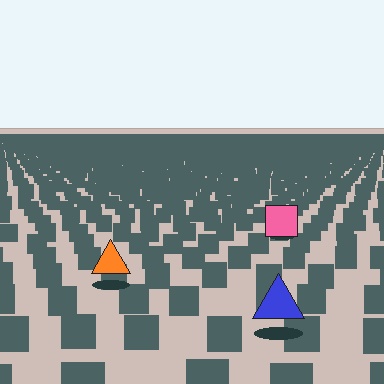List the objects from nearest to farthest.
From nearest to farthest: the blue triangle, the orange triangle, the pink square.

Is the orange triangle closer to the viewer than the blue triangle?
No. The blue triangle is closer — you can tell from the texture gradient: the ground texture is coarser near it.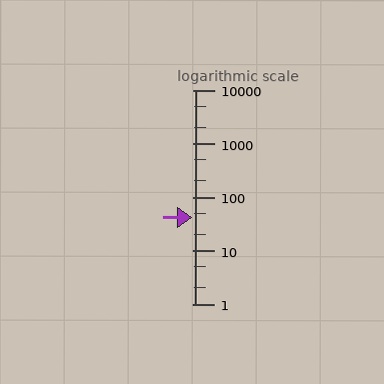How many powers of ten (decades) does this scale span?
The scale spans 4 decades, from 1 to 10000.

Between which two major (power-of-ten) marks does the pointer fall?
The pointer is between 10 and 100.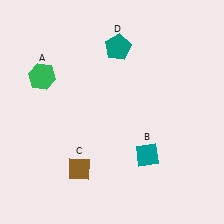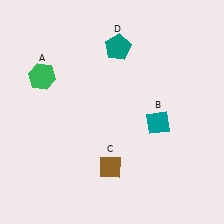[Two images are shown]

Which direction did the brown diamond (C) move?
The brown diamond (C) moved right.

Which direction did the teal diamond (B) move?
The teal diamond (B) moved up.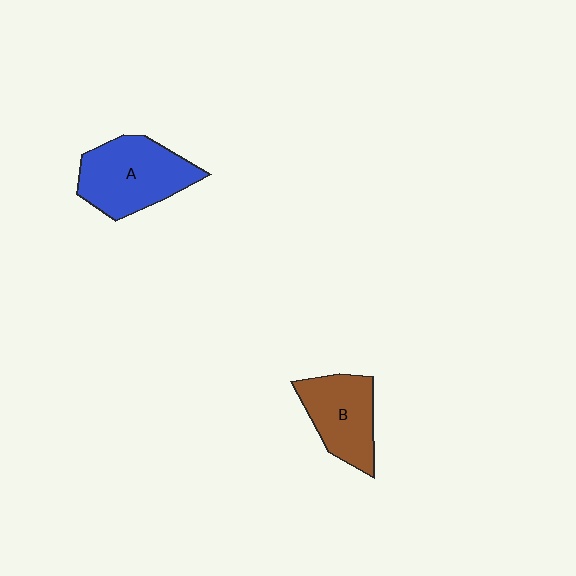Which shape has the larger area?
Shape A (blue).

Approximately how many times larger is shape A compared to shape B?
Approximately 1.3 times.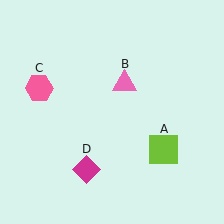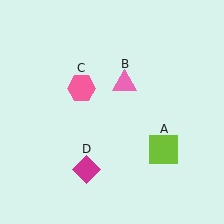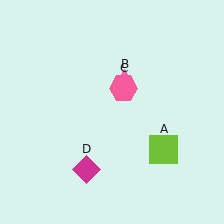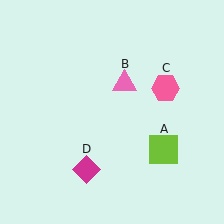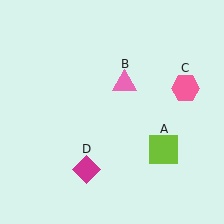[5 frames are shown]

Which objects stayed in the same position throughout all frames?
Lime square (object A) and pink triangle (object B) and magenta diamond (object D) remained stationary.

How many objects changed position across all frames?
1 object changed position: pink hexagon (object C).